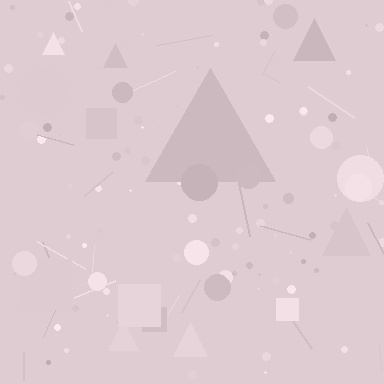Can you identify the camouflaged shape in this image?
The camouflaged shape is a triangle.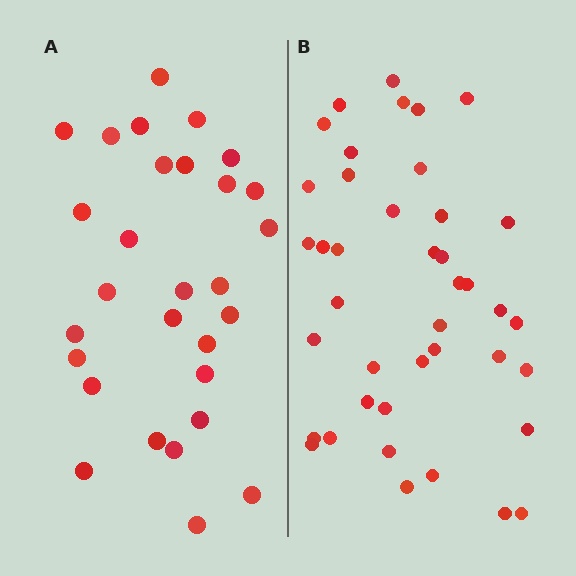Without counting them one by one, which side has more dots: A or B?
Region B (the right region) has more dots.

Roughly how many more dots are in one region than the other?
Region B has roughly 12 or so more dots than region A.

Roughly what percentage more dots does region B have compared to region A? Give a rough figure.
About 40% more.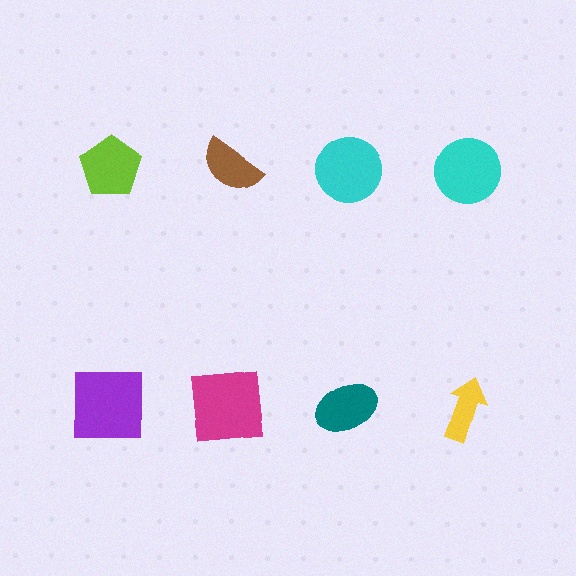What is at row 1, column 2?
A brown semicircle.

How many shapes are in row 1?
4 shapes.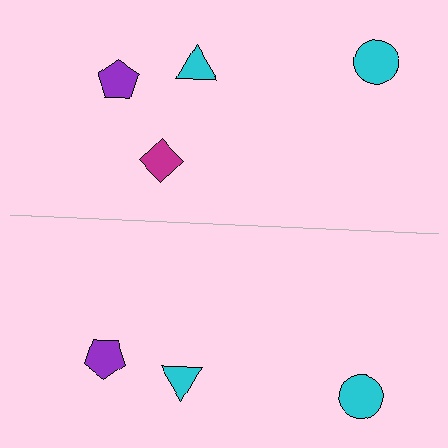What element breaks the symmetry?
A magenta diamond is missing from the bottom side.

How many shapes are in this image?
There are 7 shapes in this image.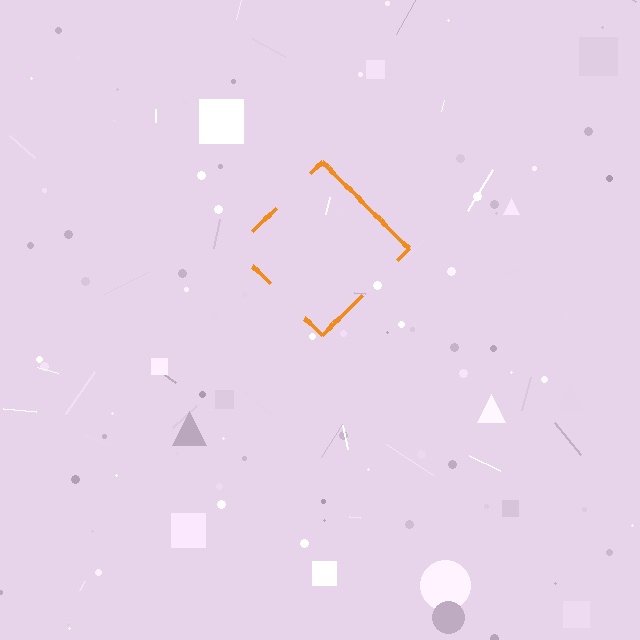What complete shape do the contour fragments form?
The contour fragments form a diamond.